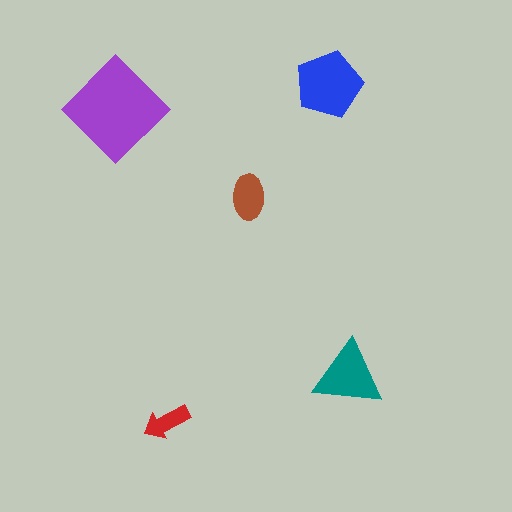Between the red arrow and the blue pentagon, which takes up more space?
The blue pentagon.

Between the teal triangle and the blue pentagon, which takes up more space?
The blue pentagon.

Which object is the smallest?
The red arrow.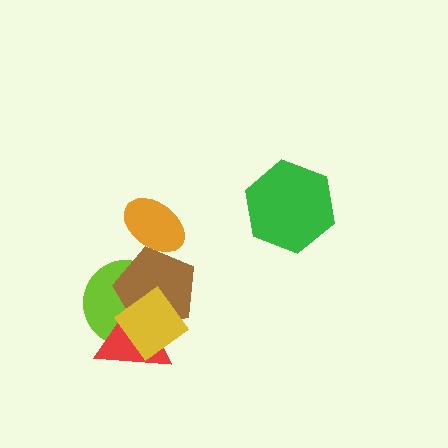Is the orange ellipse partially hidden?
Yes, it is partially covered by another shape.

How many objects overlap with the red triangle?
3 objects overlap with the red triangle.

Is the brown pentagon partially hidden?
Yes, it is partially covered by another shape.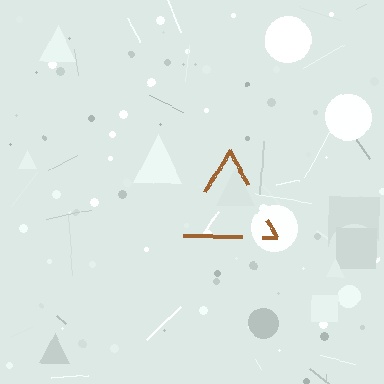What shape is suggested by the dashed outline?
The dashed outline suggests a triangle.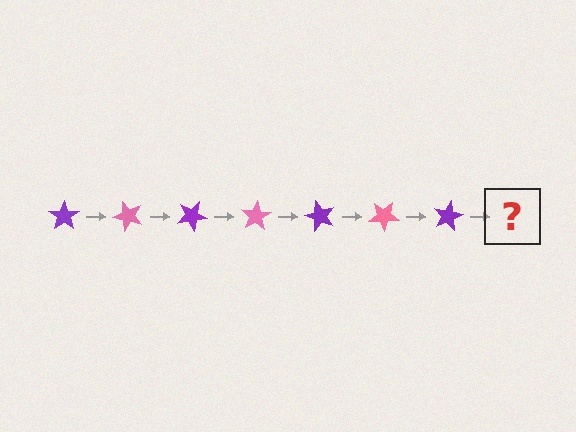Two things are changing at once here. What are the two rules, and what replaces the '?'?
The two rules are that it rotates 50 degrees each step and the color cycles through purple and pink. The '?' should be a pink star, rotated 350 degrees from the start.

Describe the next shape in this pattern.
It should be a pink star, rotated 350 degrees from the start.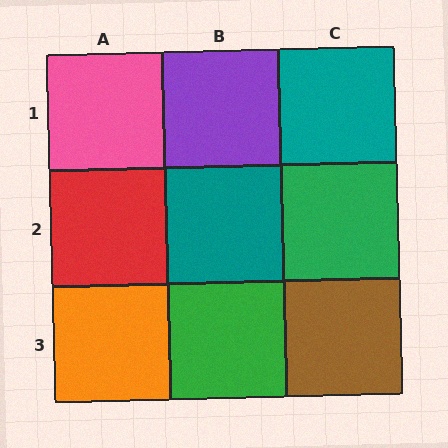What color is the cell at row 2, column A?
Red.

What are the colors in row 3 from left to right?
Orange, green, brown.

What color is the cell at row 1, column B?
Purple.